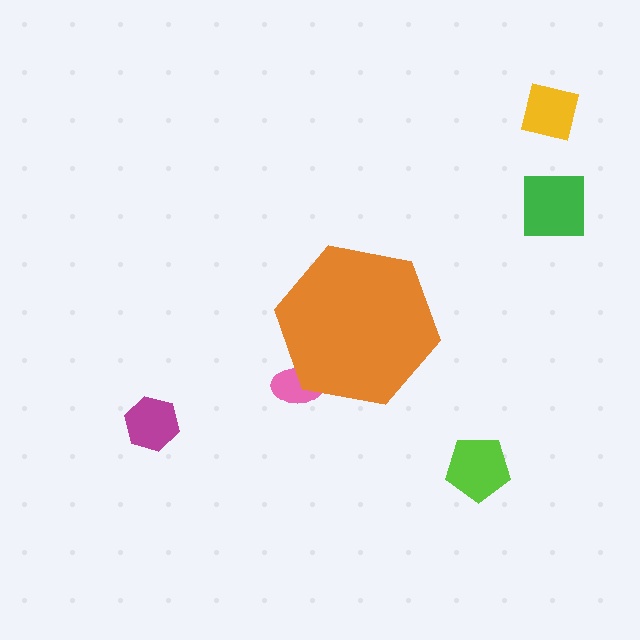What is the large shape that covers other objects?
An orange hexagon.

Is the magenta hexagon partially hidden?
No, the magenta hexagon is fully visible.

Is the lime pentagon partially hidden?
No, the lime pentagon is fully visible.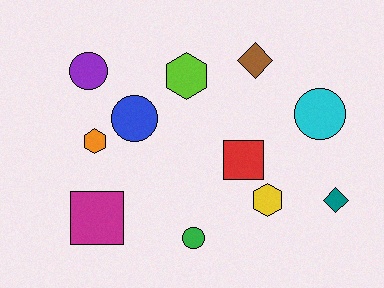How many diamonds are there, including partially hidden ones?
There are 2 diamonds.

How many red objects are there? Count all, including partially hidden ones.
There is 1 red object.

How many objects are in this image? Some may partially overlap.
There are 11 objects.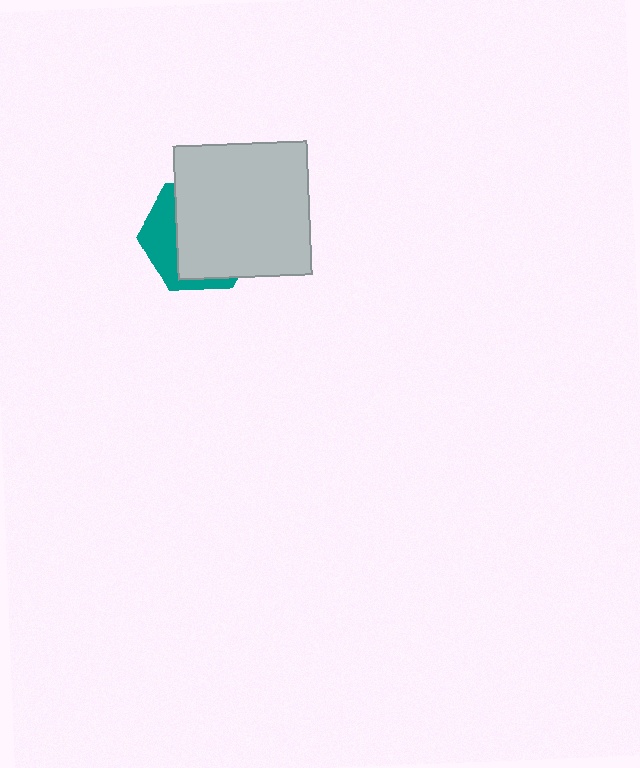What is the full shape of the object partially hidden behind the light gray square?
The partially hidden object is a teal hexagon.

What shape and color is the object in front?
The object in front is a light gray square.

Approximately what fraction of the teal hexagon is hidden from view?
Roughly 69% of the teal hexagon is hidden behind the light gray square.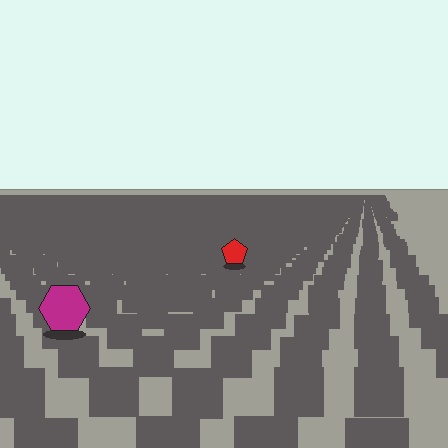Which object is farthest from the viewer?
The red pentagon is farthest from the viewer. It appears smaller and the ground texture around it is denser.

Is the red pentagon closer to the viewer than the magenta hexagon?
No. The magenta hexagon is closer — you can tell from the texture gradient: the ground texture is coarser near it.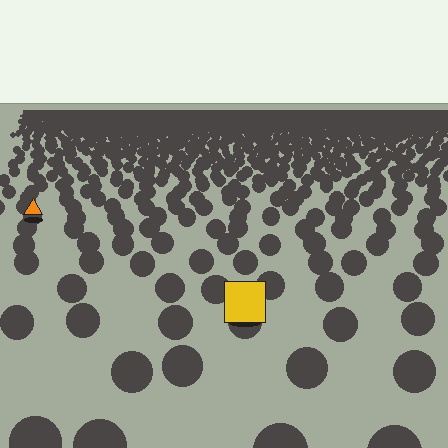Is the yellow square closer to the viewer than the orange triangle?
Yes. The yellow square is closer — you can tell from the texture gradient: the ground texture is coarser near it.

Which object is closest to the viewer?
The yellow square is closest. The texture marks near it are larger and more spread out.